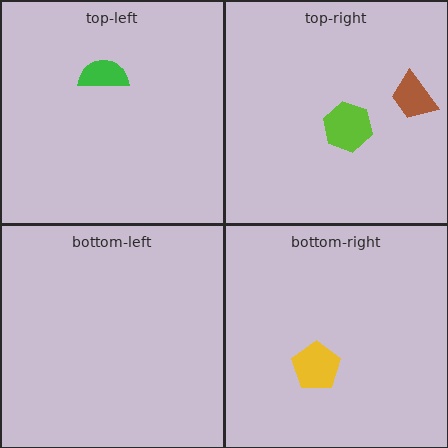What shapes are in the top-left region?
The green semicircle.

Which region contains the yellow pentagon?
The bottom-right region.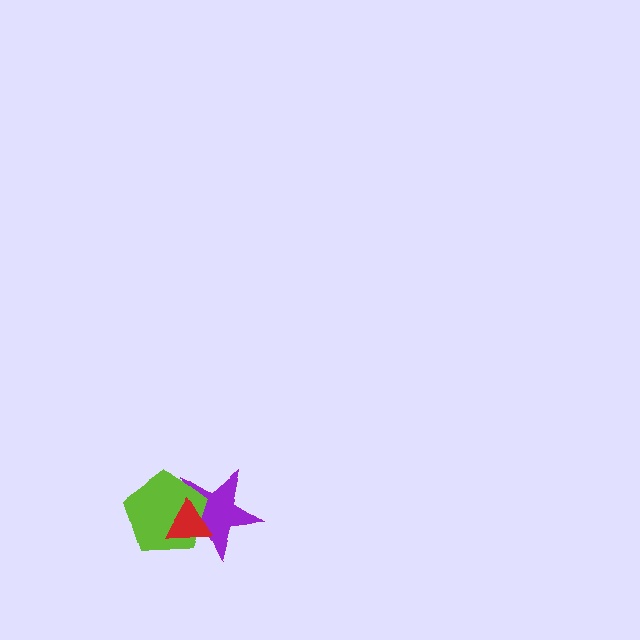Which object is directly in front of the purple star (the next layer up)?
The lime pentagon is directly in front of the purple star.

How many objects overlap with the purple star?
2 objects overlap with the purple star.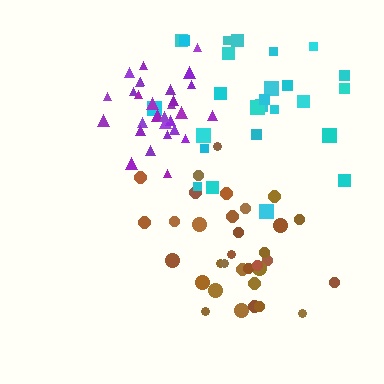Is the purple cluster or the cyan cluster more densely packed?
Purple.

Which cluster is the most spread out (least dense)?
Cyan.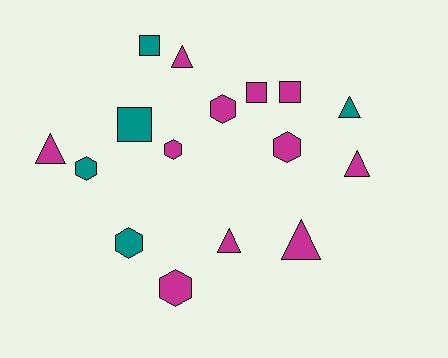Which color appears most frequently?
Magenta, with 11 objects.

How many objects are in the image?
There are 16 objects.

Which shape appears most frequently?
Hexagon, with 6 objects.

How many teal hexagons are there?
There are 2 teal hexagons.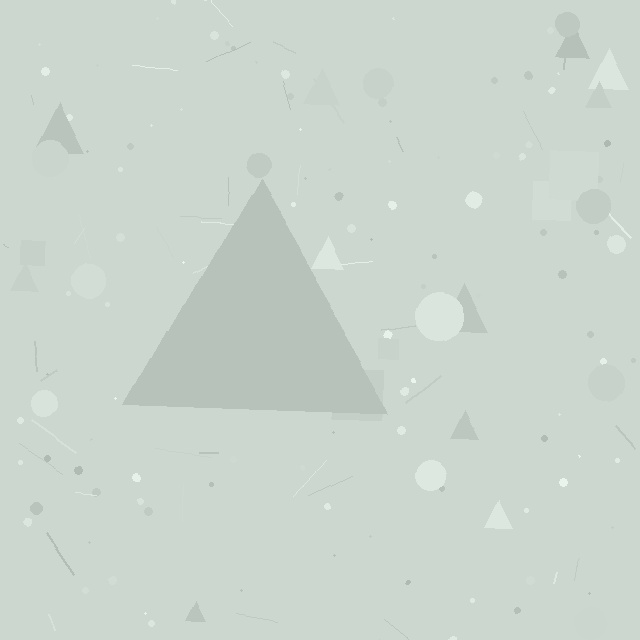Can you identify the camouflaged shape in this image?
The camouflaged shape is a triangle.